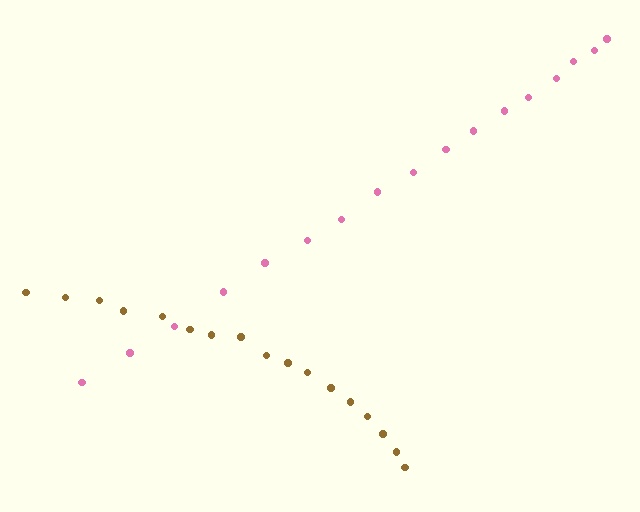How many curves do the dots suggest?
There are 2 distinct paths.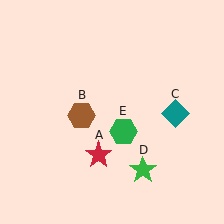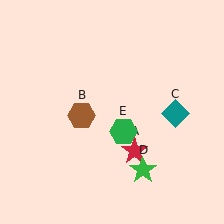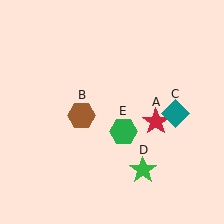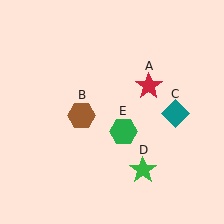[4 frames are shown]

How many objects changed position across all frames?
1 object changed position: red star (object A).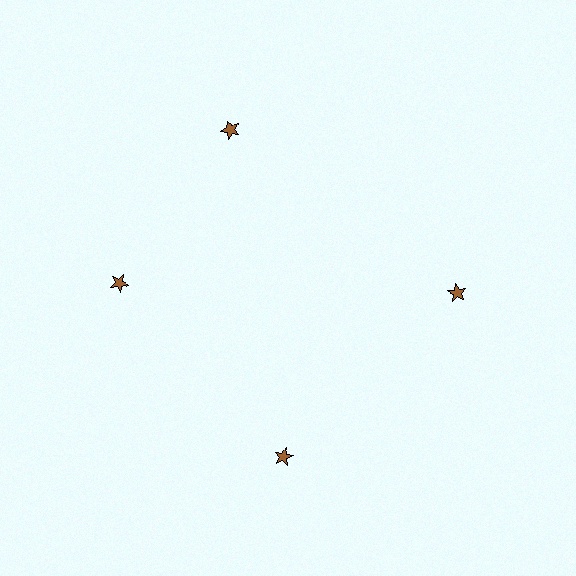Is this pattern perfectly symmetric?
No. The 4 brown stars are arranged in a ring, but one element near the 12 o'clock position is rotated out of alignment along the ring, breaking the 4-fold rotational symmetry.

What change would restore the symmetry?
The symmetry would be restored by rotating it back into even spacing with its neighbors so that all 4 stars sit at equal angles and equal distance from the center.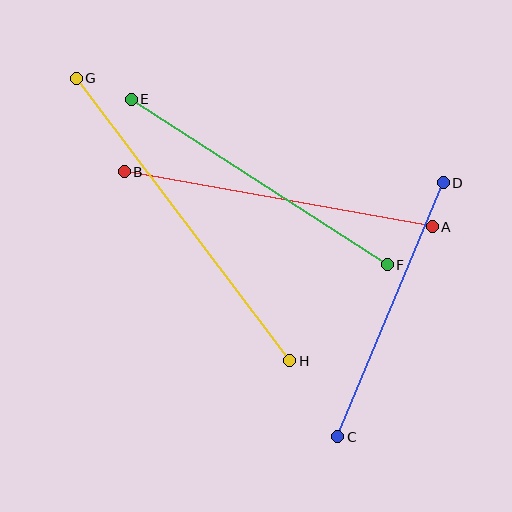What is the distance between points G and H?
The distance is approximately 354 pixels.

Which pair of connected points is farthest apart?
Points G and H are farthest apart.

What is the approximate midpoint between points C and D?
The midpoint is at approximately (390, 310) pixels.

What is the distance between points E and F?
The distance is approximately 305 pixels.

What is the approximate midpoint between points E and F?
The midpoint is at approximately (259, 182) pixels.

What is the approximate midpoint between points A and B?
The midpoint is at approximately (278, 199) pixels.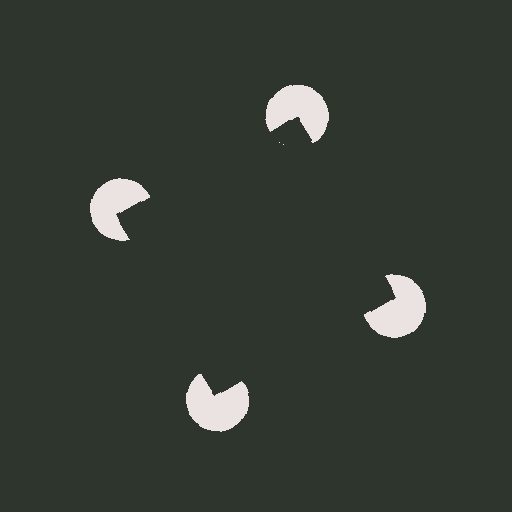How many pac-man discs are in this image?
There are 4 — one at each vertex of the illusory square.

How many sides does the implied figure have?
4 sides.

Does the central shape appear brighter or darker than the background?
It typically appears slightly darker than the background, even though no actual brightness change is drawn.